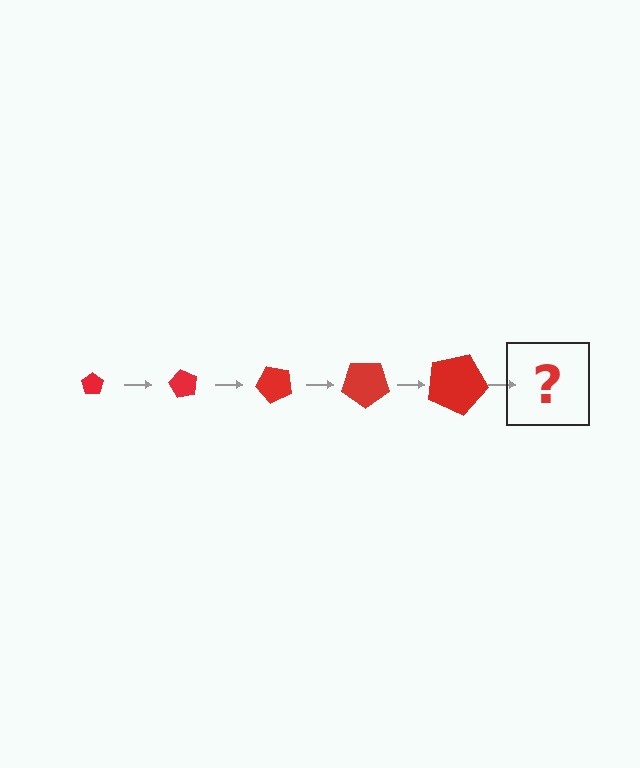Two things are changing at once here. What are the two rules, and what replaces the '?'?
The two rules are that the pentagon grows larger each step and it rotates 60 degrees each step. The '?' should be a pentagon, larger than the previous one and rotated 300 degrees from the start.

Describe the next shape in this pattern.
It should be a pentagon, larger than the previous one and rotated 300 degrees from the start.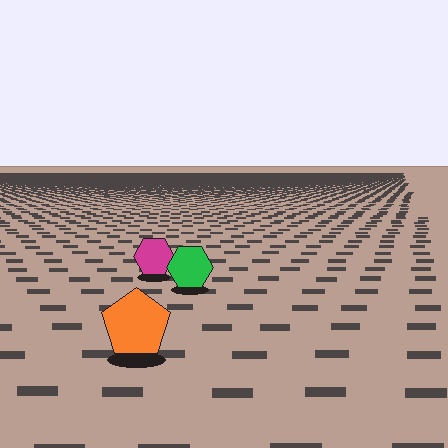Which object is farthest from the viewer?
The magenta hexagon is farthest from the viewer. It appears smaller and the ground texture around it is denser.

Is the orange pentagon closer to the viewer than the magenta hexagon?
Yes. The orange pentagon is closer — you can tell from the texture gradient: the ground texture is coarser near it.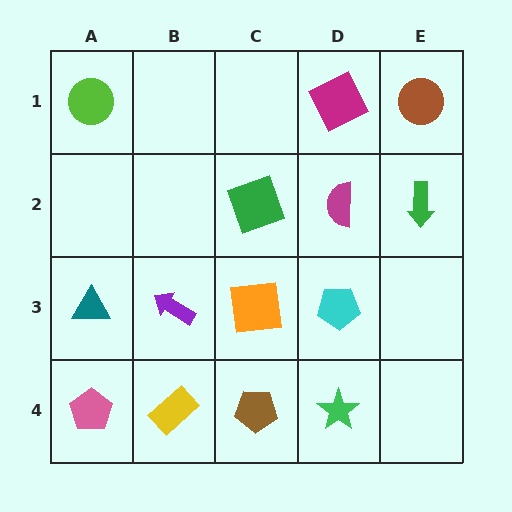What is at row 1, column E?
A brown circle.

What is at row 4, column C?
A brown pentagon.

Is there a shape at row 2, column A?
No, that cell is empty.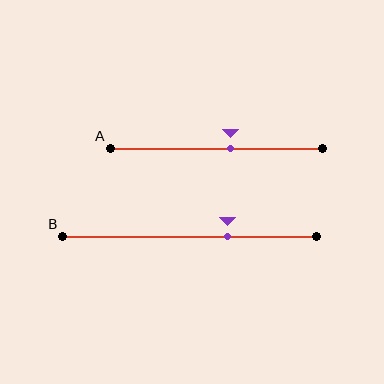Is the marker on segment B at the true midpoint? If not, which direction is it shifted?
No, the marker on segment B is shifted to the right by about 15% of the segment length.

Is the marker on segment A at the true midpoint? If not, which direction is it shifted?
No, the marker on segment A is shifted to the right by about 7% of the segment length.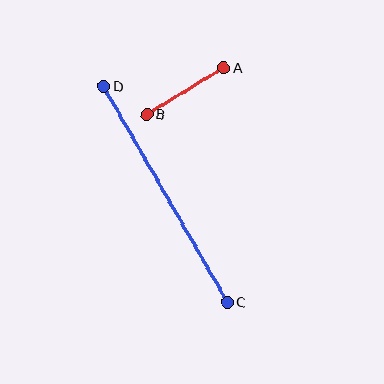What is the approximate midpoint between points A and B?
The midpoint is at approximately (185, 91) pixels.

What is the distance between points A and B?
The distance is approximately 90 pixels.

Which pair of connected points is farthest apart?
Points C and D are farthest apart.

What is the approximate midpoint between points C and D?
The midpoint is at approximately (165, 194) pixels.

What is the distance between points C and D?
The distance is approximately 249 pixels.